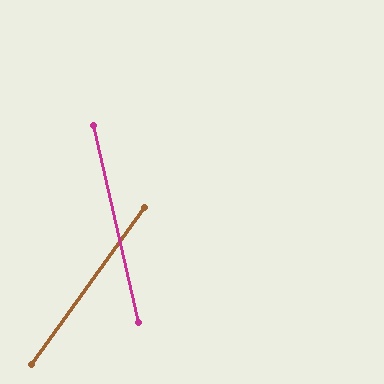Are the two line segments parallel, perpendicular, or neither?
Neither parallel nor perpendicular — they differ by about 49°.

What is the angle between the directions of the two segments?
Approximately 49 degrees.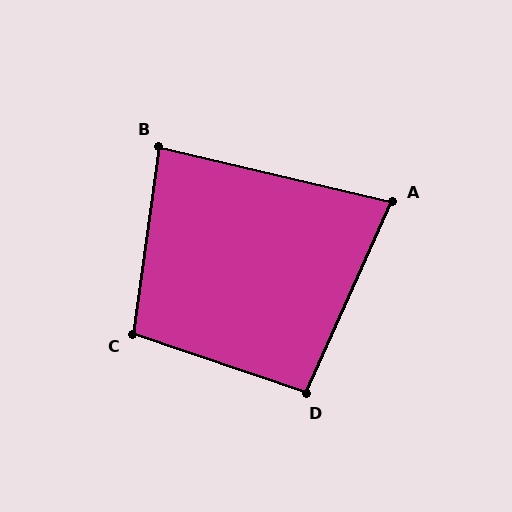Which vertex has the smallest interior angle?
A, at approximately 79 degrees.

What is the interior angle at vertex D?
Approximately 95 degrees (obtuse).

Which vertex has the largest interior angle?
C, at approximately 101 degrees.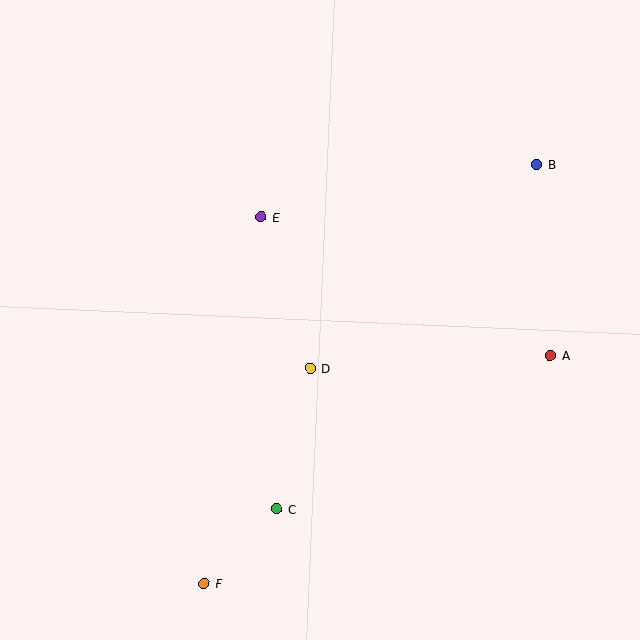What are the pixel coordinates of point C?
Point C is at (276, 509).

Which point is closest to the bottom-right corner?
Point A is closest to the bottom-right corner.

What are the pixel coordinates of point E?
Point E is at (261, 217).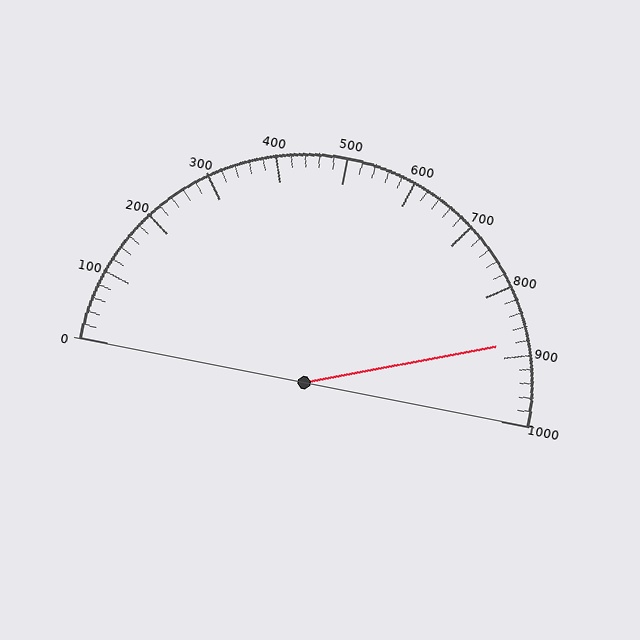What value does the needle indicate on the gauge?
The needle indicates approximately 880.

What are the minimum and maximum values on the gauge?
The gauge ranges from 0 to 1000.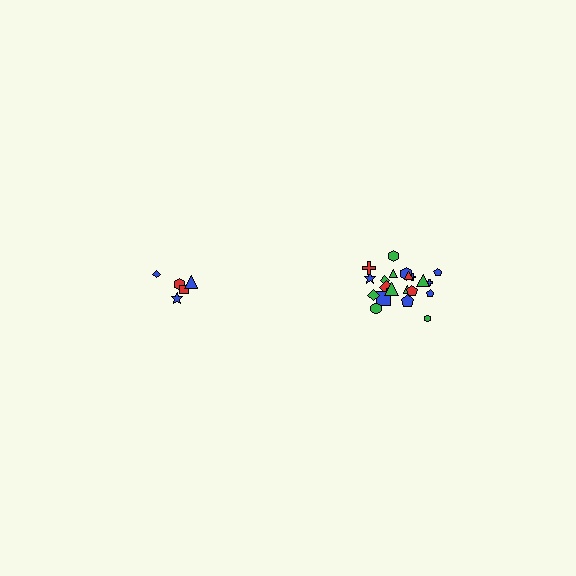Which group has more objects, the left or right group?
The right group.